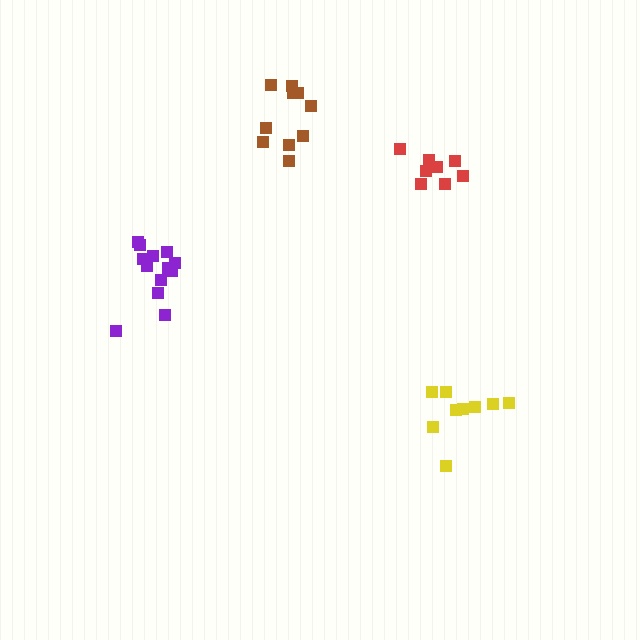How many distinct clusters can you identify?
There are 4 distinct clusters.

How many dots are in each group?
Group 1: 8 dots, Group 2: 10 dots, Group 3: 9 dots, Group 4: 13 dots (40 total).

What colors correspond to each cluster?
The clusters are colored: red, brown, yellow, purple.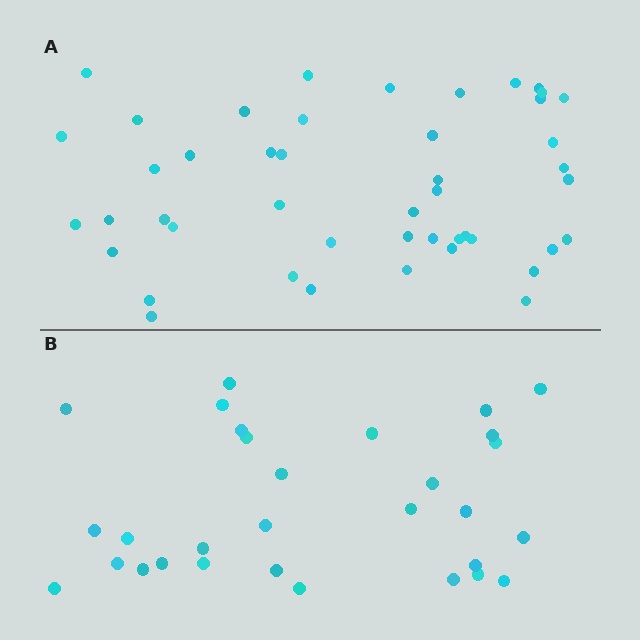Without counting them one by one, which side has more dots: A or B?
Region A (the top region) has more dots.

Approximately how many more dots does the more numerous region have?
Region A has approximately 15 more dots than region B.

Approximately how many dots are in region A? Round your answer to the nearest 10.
About 50 dots. (The exact count is 46, which rounds to 50.)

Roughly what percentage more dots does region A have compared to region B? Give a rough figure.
About 55% more.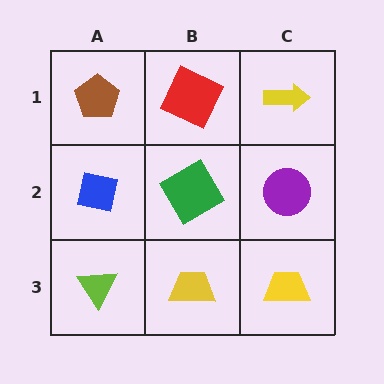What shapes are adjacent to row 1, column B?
A green diamond (row 2, column B), a brown pentagon (row 1, column A), a yellow arrow (row 1, column C).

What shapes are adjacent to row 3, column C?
A purple circle (row 2, column C), a yellow trapezoid (row 3, column B).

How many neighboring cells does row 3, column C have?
2.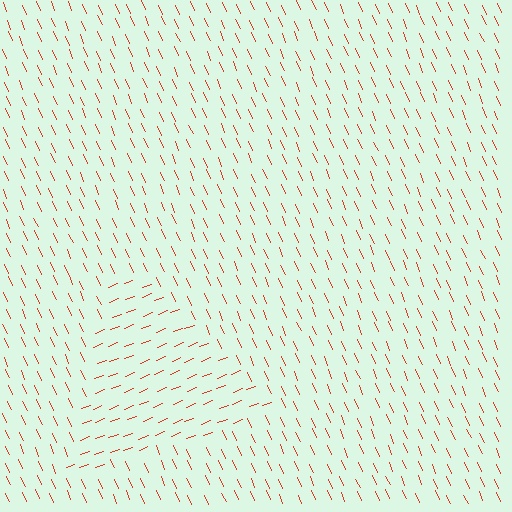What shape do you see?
I see a triangle.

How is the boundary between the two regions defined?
The boundary is defined purely by a change in line orientation (approximately 87 degrees difference). All lines are the same color and thickness.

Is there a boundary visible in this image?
Yes, there is a texture boundary formed by a change in line orientation.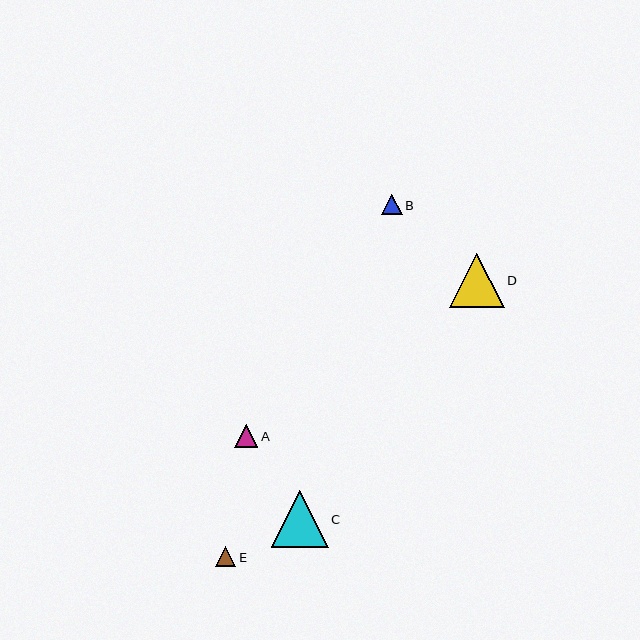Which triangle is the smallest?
Triangle B is the smallest with a size of approximately 20 pixels.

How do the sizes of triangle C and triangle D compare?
Triangle C and triangle D are approximately the same size.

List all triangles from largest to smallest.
From largest to smallest: C, D, A, E, B.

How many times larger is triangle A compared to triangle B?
Triangle A is approximately 1.1 times the size of triangle B.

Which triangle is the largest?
Triangle C is the largest with a size of approximately 57 pixels.